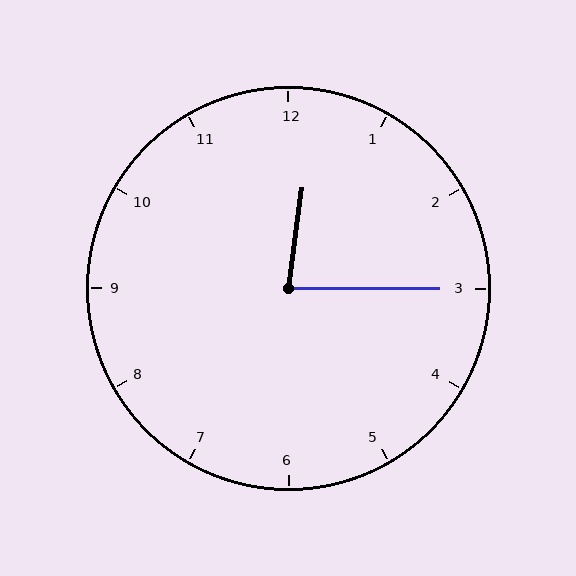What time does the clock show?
12:15.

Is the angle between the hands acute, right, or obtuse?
It is acute.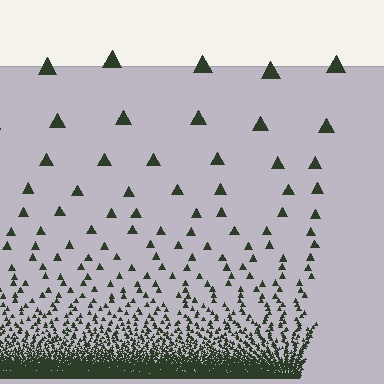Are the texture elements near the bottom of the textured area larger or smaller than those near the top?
Smaller. The gradient is inverted — elements near the bottom are smaller and denser.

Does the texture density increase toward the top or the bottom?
Density increases toward the bottom.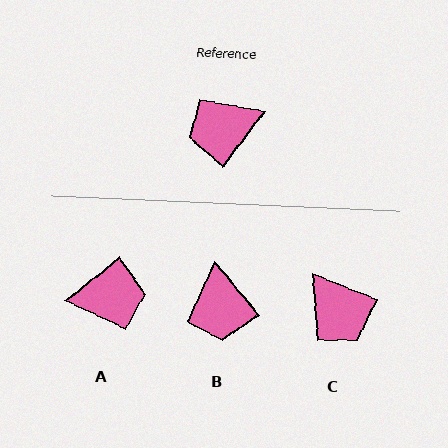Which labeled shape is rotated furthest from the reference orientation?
A, about 166 degrees away.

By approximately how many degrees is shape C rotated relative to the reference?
Approximately 105 degrees counter-clockwise.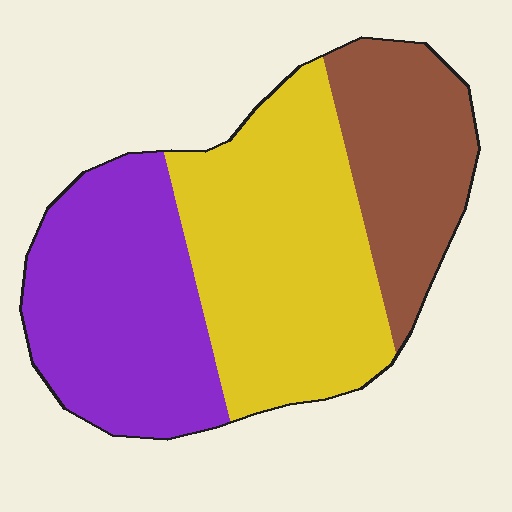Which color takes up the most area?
Yellow, at roughly 40%.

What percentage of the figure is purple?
Purple covers 35% of the figure.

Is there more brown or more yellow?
Yellow.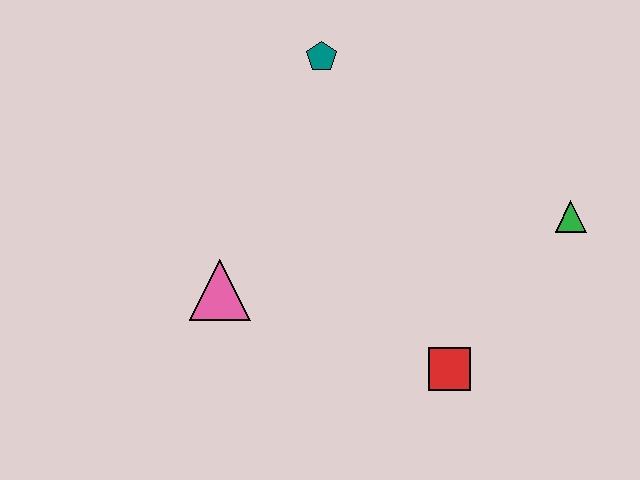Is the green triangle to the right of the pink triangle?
Yes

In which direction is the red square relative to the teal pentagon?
The red square is below the teal pentagon.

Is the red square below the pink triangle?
Yes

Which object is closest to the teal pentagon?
The pink triangle is closest to the teal pentagon.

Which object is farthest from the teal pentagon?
The red square is farthest from the teal pentagon.